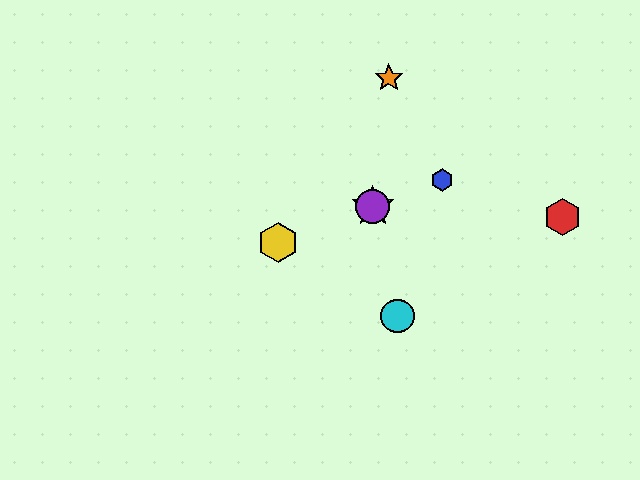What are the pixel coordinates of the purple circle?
The purple circle is at (372, 207).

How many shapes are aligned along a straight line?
4 shapes (the blue hexagon, the green star, the yellow hexagon, the purple circle) are aligned along a straight line.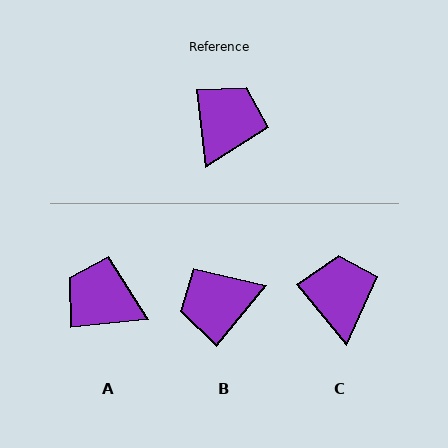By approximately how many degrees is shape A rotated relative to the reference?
Approximately 90 degrees counter-clockwise.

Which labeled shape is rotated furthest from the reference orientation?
B, about 134 degrees away.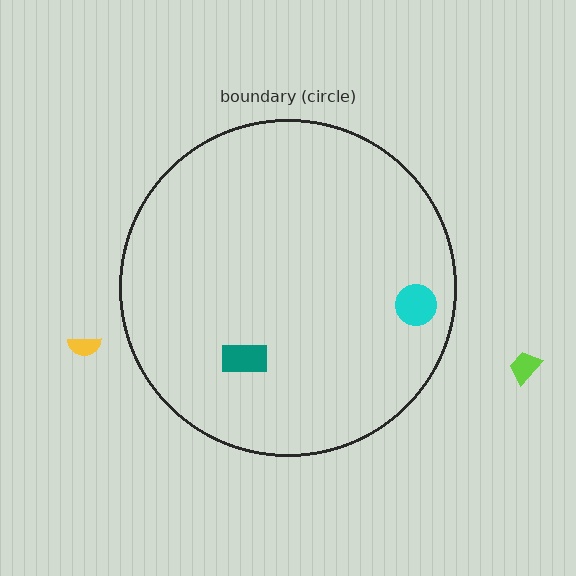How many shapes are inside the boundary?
2 inside, 2 outside.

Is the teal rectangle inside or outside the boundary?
Inside.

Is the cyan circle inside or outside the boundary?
Inside.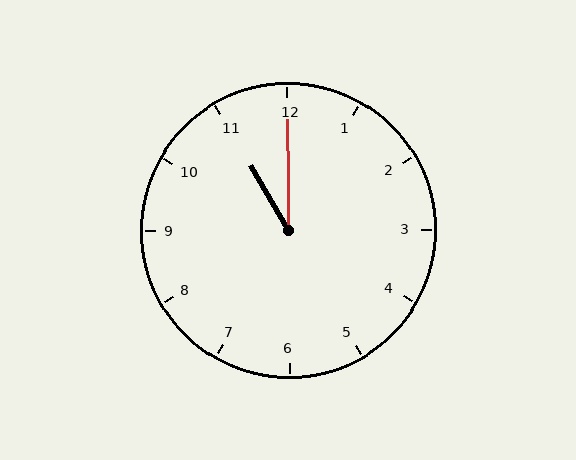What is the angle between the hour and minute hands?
Approximately 30 degrees.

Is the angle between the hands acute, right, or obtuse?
It is acute.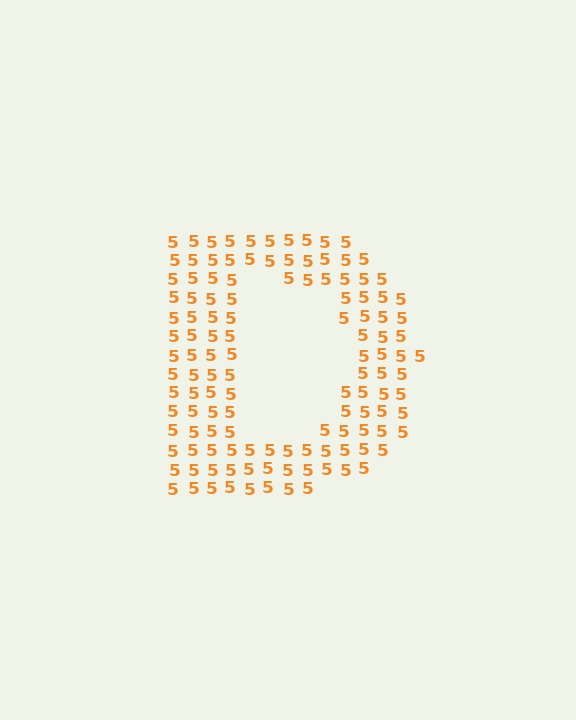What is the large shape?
The large shape is the letter D.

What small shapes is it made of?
It is made of small digit 5's.